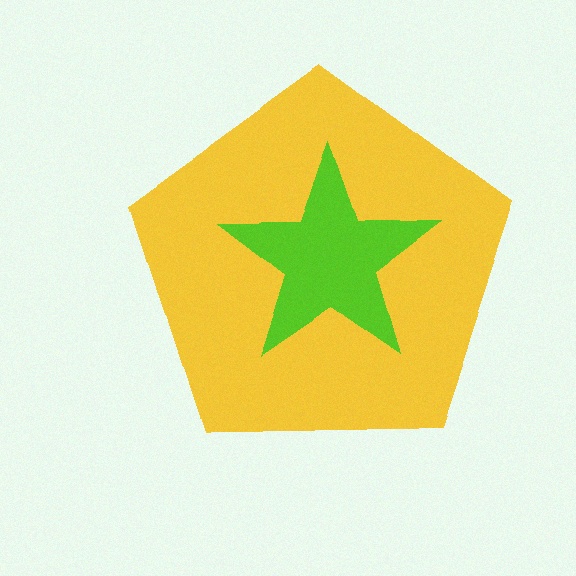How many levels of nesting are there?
2.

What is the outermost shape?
The yellow pentagon.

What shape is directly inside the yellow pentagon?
The lime star.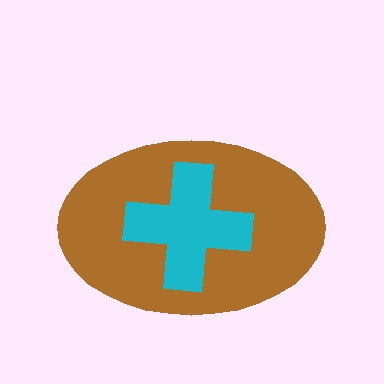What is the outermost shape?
The brown ellipse.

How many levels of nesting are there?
2.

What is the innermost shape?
The cyan cross.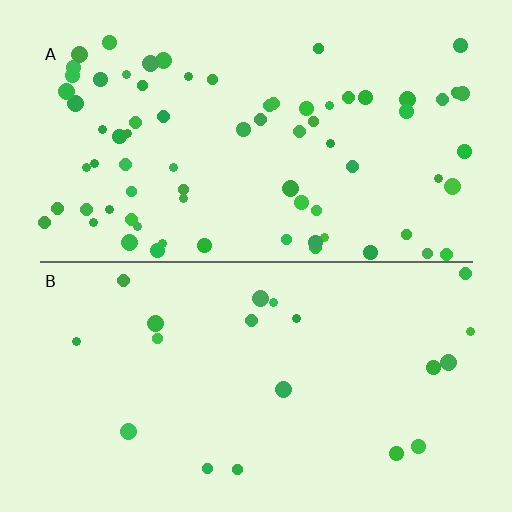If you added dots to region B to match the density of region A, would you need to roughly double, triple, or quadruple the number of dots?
Approximately quadruple.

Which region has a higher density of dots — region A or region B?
A (the top).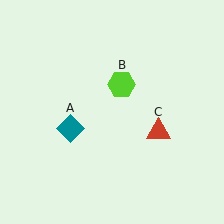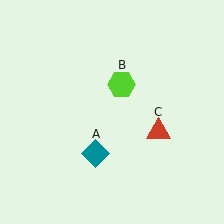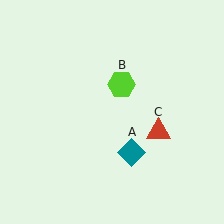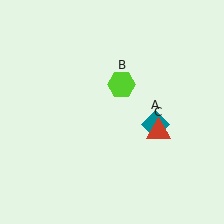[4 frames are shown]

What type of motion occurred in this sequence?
The teal diamond (object A) rotated counterclockwise around the center of the scene.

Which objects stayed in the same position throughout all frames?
Lime hexagon (object B) and red triangle (object C) remained stationary.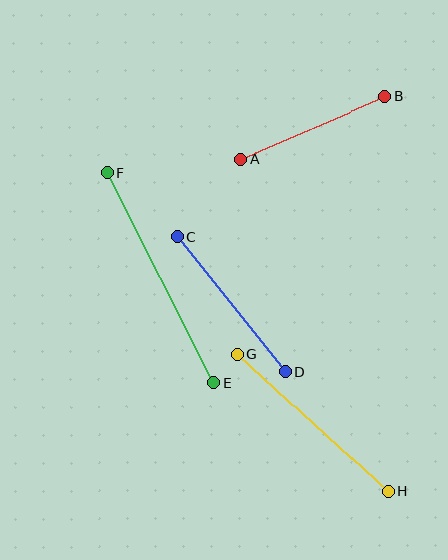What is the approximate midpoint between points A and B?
The midpoint is at approximately (313, 128) pixels.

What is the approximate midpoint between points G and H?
The midpoint is at approximately (313, 423) pixels.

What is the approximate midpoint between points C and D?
The midpoint is at approximately (231, 304) pixels.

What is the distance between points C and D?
The distance is approximately 173 pixels.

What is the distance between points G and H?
The distance is approximately 204 pixels.